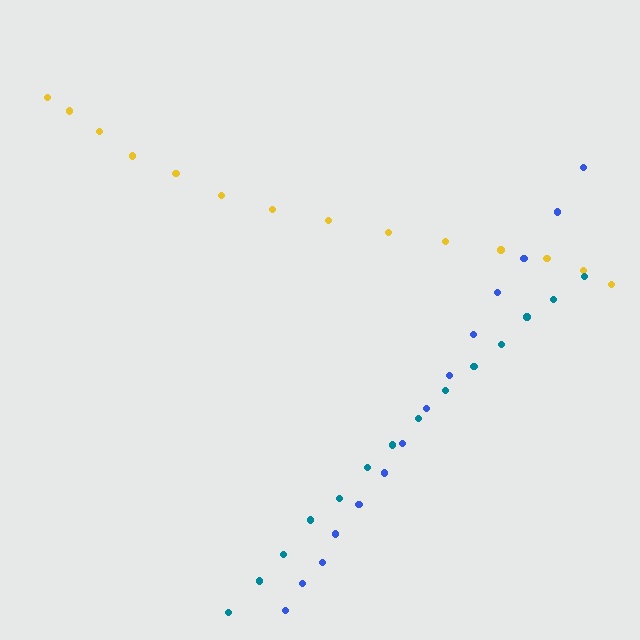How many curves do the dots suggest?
There are 3 distinct paths.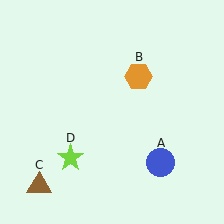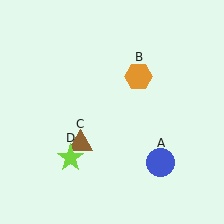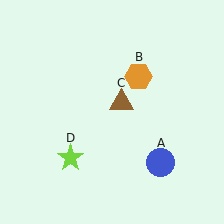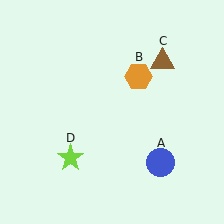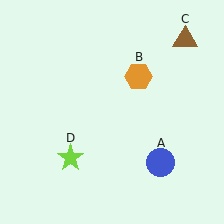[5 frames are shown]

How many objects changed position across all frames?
1 object changed position: brown triangle (object C).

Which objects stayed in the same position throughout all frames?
Blue circle (object A) and orange hexagon (object B) and lime star (object D) remained stationary.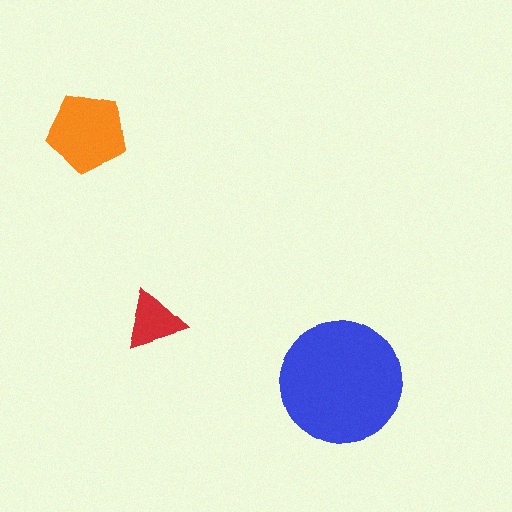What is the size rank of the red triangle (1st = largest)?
3rd.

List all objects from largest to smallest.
The blue circle, the orange pentagon, the red triangle.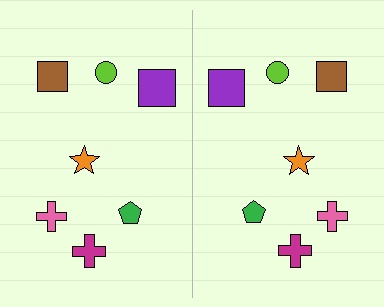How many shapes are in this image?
There are 14 shapes in this image.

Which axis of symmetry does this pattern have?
The pattern has a vertical axis of symmetry running through the center of the image.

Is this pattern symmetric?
Yes, this pattern has bilateral (reflection) symmetry.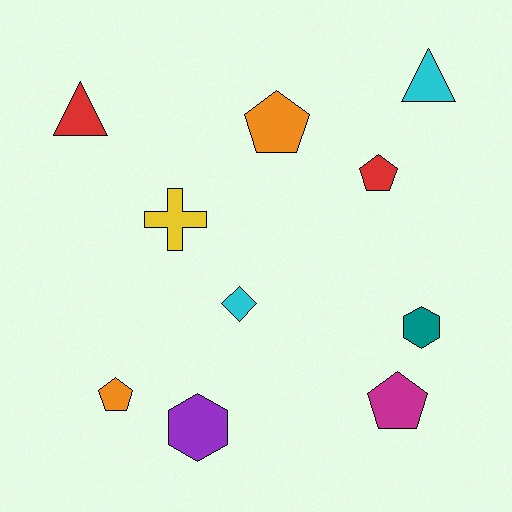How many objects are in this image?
There are 10 objects.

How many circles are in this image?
There are no circles.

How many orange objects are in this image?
There are 2 orange objects.